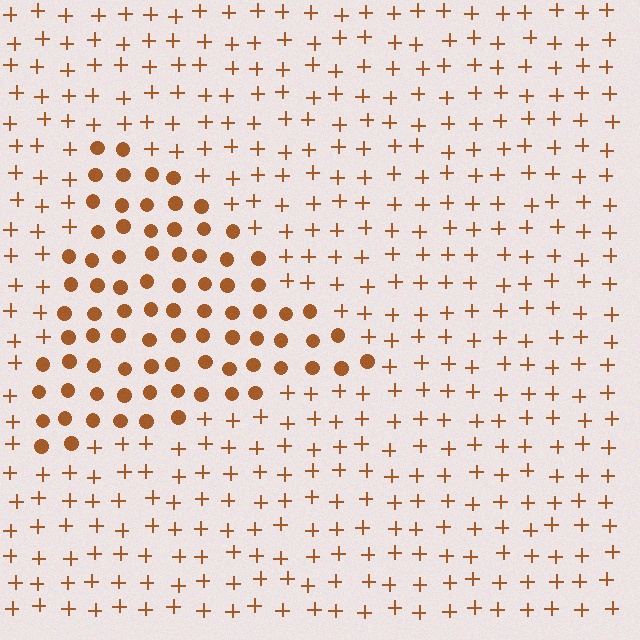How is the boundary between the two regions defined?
The boundary is defined by a change in element shape: circles inside vs. plus signs outside. All elements share the same color and spacing.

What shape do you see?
I see a triangle.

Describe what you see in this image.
The image is filled with small brown elements arranged in a uniform grid. A triangle-shaped region contains circles, while the surrounding area contains plus signs. The boundary is defined purely by the change in element shape.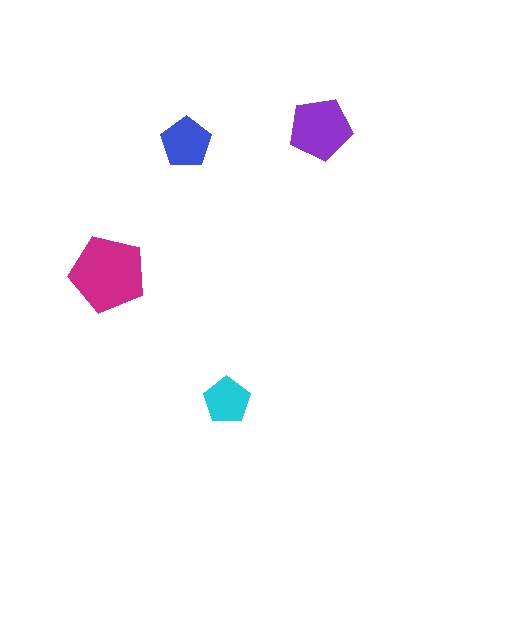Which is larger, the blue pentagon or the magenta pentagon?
The magenta one.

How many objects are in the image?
There are 4 objects in the image.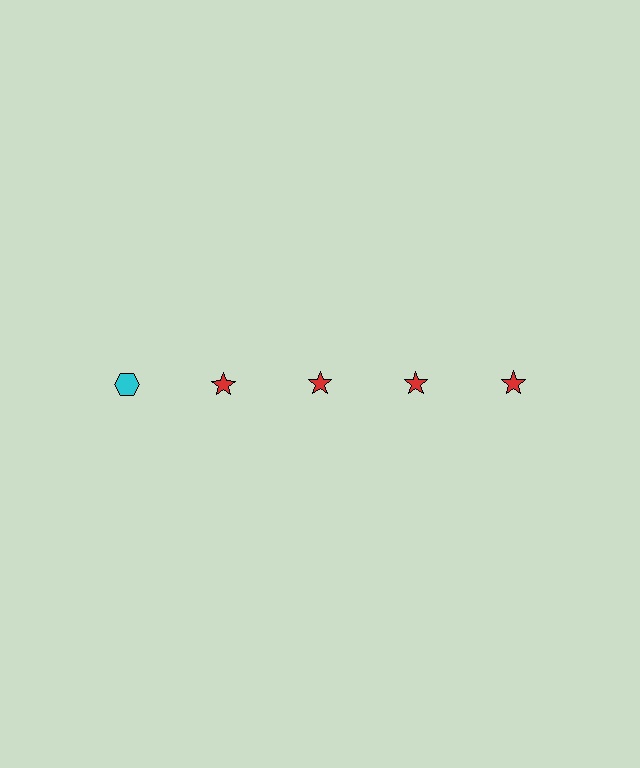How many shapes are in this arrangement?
There are 5 shapes arranged in a grid pattern.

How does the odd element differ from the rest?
It differs in both color (cyan instead of red) and shape (hexagon instead of star).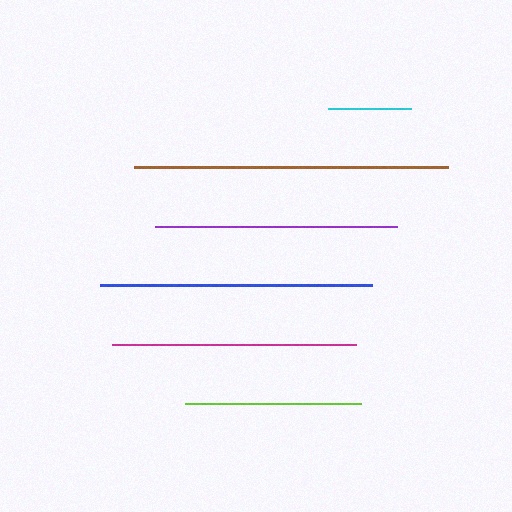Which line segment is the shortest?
The cyan line is the shortest at approximately 84 pixels.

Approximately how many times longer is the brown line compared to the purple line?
The brown line is approximately 1.3 times the length of the purple line.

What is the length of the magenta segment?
The magenta segment is approximately 245 pixels long.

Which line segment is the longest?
The brown line is the longest at approximately 314 pixels.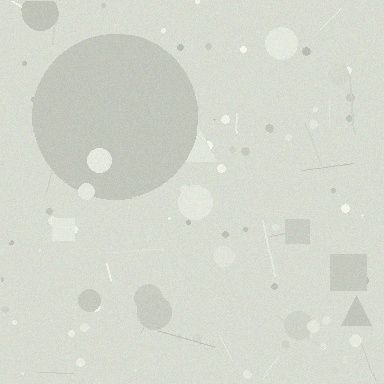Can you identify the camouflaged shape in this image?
The camouflaged shape is a circle.